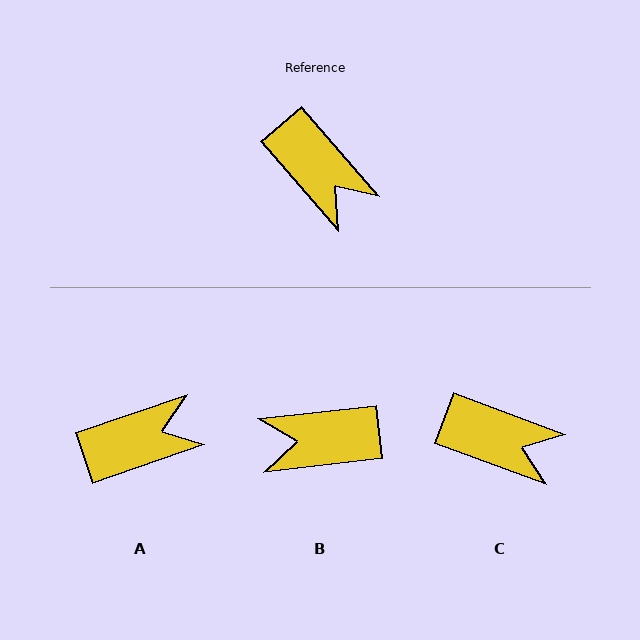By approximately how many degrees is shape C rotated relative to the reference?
Approximately 28 degrees counter-clockwise.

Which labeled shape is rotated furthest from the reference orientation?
B, about 125 degrees away.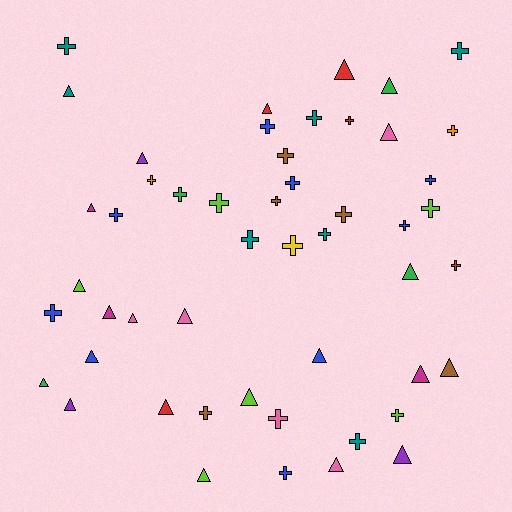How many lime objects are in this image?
There are 6 lime objects.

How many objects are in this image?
There are 50 objects.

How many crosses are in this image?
There are 27 crosses.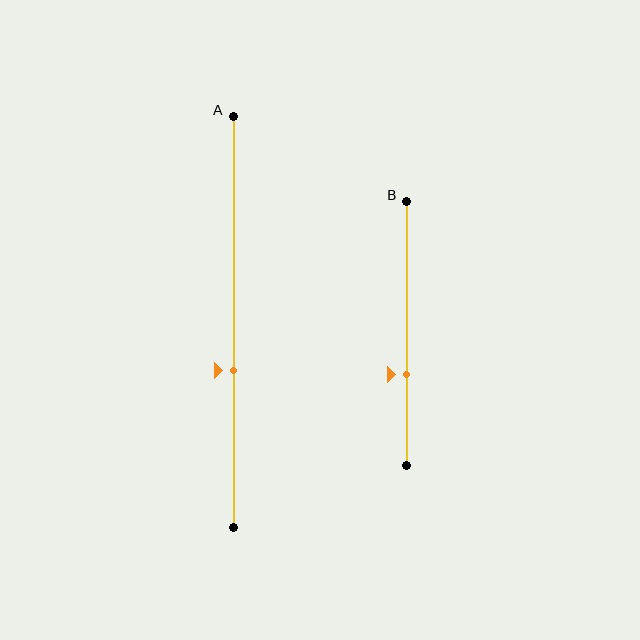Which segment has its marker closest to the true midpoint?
Segment A has its marker closest to the true midpoint.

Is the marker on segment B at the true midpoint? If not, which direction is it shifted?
No, the marker on segment B is shifted downward by about 16% of the segment length.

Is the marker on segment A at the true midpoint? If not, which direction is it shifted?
No, the marker on segment A is shifted downward by about 12% of the segment length.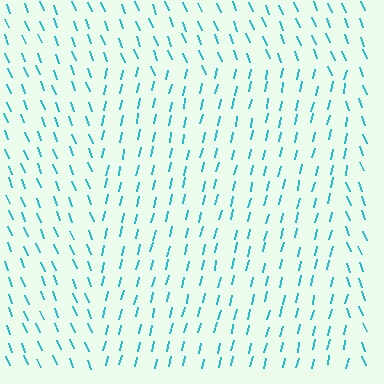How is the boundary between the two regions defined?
The boundary is defined purely by a change in line orientation (approximately 34 degrees difference). All lines are the same color and thickness.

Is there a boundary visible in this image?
Yes, there is a texture boundary formed by a change in line orientation.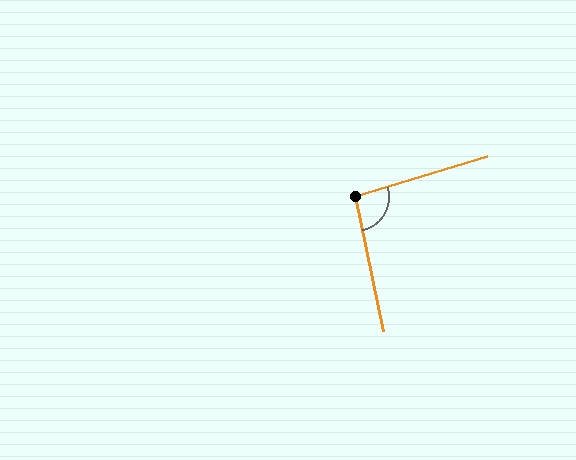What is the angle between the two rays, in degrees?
Approximately 95 degrees.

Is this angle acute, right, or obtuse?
It is obtuse.